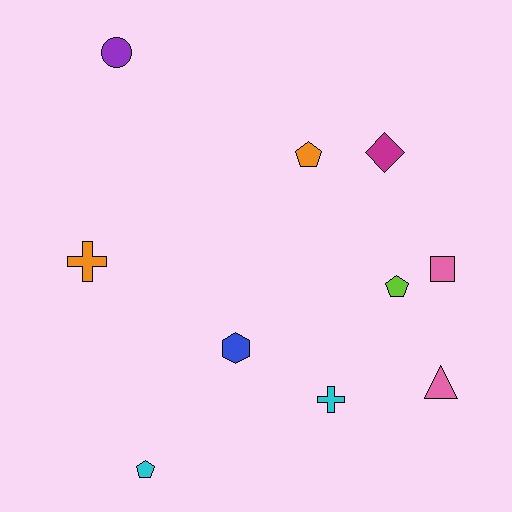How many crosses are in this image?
There are 2 crosses.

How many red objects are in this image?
There are no red objects.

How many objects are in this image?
There are 10 objects.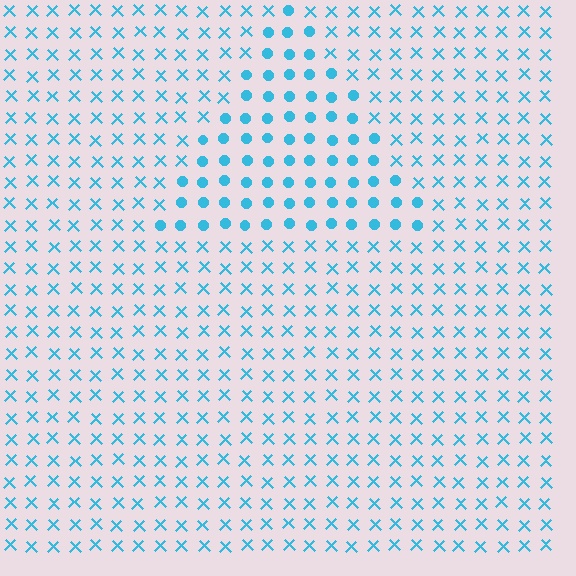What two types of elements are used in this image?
The image uses circles inside the triangle region and X marks outside it.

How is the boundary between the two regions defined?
The boundary is defined by a change in element shape: circles inside vs. X marks outside. All elements share the same color and spacing.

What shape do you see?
I see a triangle.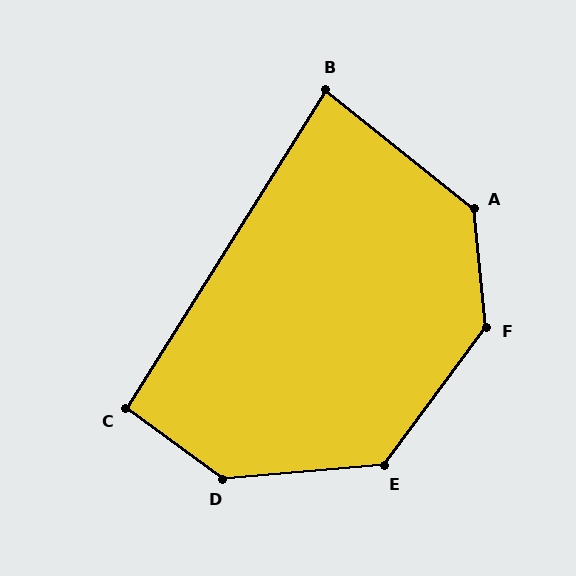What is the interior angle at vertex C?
Approximately 94 degrees (approximately right).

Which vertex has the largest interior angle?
D, at approximately 139 degrees.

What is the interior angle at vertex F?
Approximately 138 degrees (obtuse).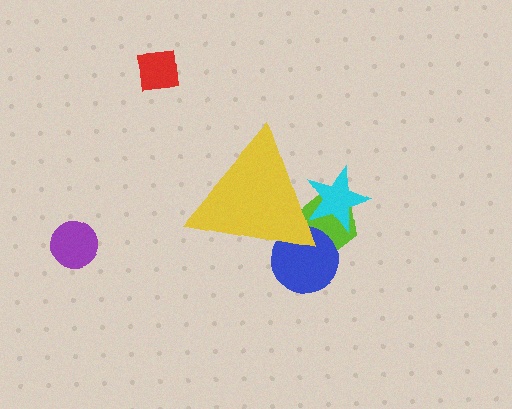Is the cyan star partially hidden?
Yes, the cyan star is partially hidden behind the yellow triangle.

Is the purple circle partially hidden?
No, the purple circle is fully visible.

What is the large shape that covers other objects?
A yellow triangle.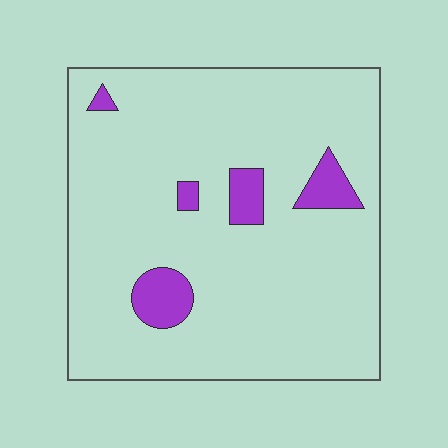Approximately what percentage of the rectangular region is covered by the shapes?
Approximately 10%.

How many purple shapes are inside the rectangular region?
5.